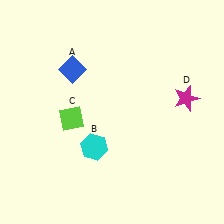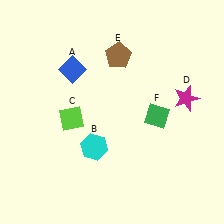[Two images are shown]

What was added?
A brown pentagon (E), a green diamond (F) were added in Image 2.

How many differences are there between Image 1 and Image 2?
There are 2 differences between the two images.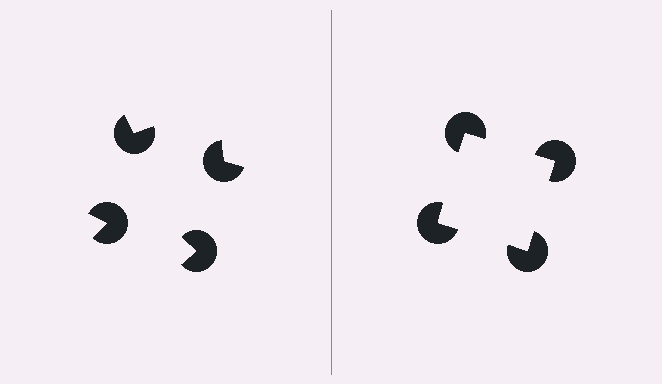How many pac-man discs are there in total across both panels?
8 — 4 on each side.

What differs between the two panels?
The pac-man discs are positioned identically on both sides; only the wedge orientations differ. On the right they align to a square; on the left they are misaligned.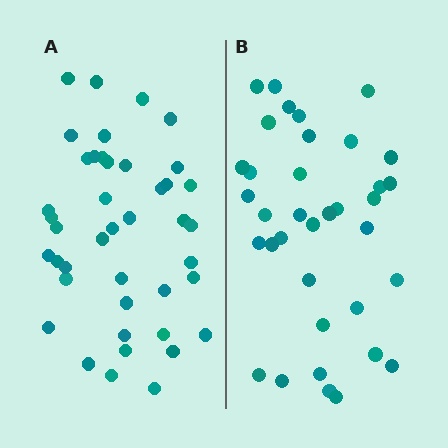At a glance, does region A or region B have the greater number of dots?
Region A (the left region) has more dots.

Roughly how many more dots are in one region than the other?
Region A has about 6 more dots than region B.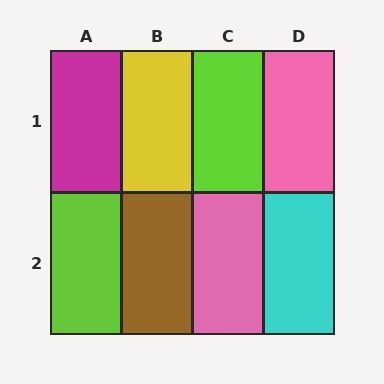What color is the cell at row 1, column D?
Pink.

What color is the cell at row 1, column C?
Lime.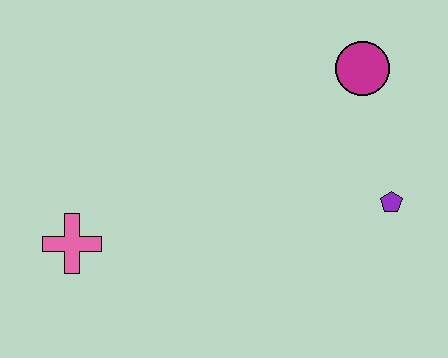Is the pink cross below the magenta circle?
Yes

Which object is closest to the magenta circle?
The purple pentagon is closest to the magenta circle.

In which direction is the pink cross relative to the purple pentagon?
The pink cross is to the left of the purple pentagon.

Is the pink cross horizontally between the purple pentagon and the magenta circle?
No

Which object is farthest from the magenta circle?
The pink cross is farthest from the magenta circle.